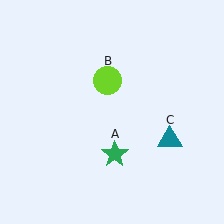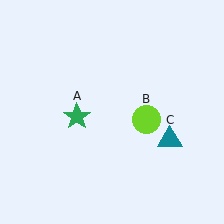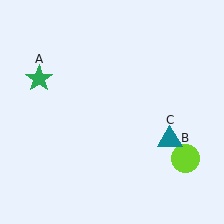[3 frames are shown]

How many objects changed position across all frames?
2 objects changed position: green star (object A), lime circle (object B).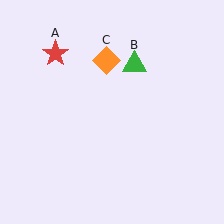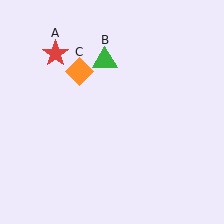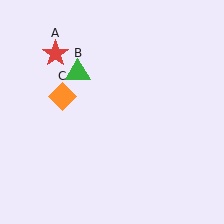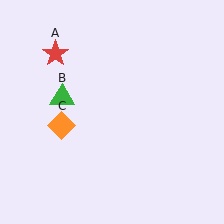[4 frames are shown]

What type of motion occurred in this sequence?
The green triangle (object B), orange diamond (object C) rotated counterclockwise around the center of the scene.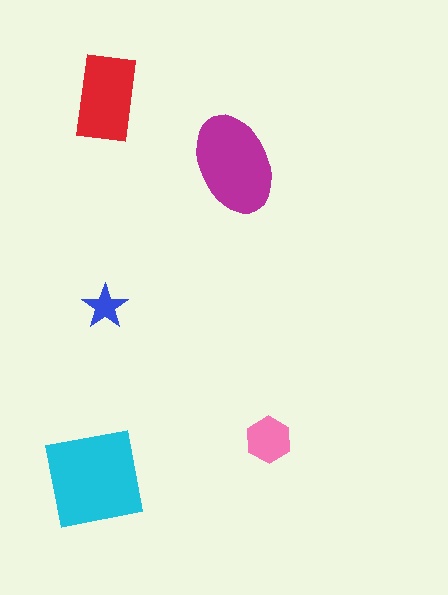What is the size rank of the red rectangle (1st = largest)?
3rd.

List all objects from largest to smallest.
The cyan square, the magenta ellipse, the red rectangle, the pink hexagon, the blue star.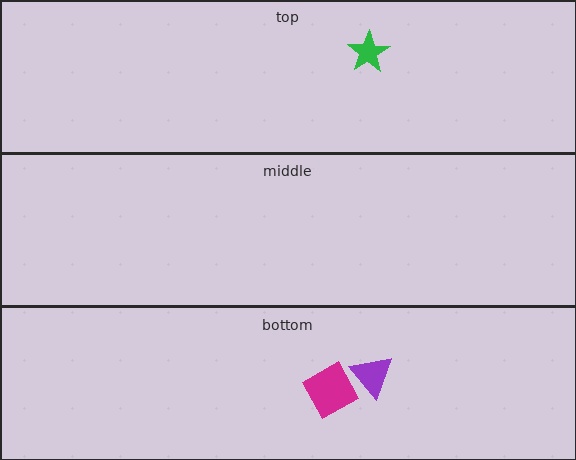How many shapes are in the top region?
1.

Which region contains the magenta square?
The bottom region.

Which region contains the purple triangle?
The bottom region.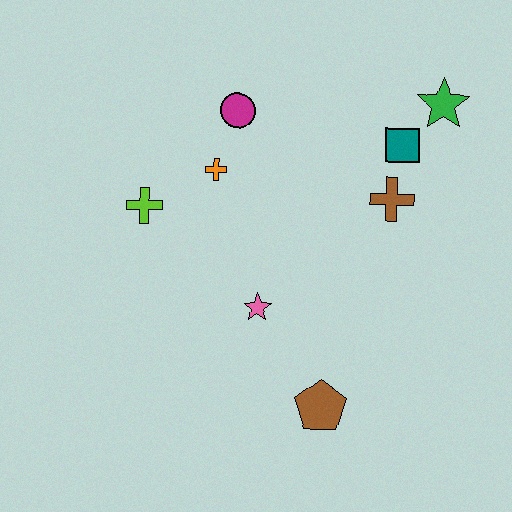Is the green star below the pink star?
No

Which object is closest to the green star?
The teal square is closest to the green star.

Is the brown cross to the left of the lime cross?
No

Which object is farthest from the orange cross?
The brown pentagon is farthest from the orange cross.